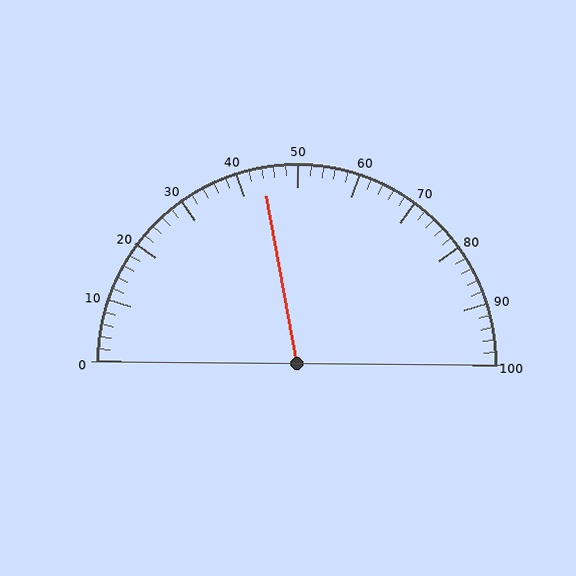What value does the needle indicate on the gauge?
The needle indicates approximately 44.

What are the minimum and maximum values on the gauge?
The gauge ranges from 0 to 100.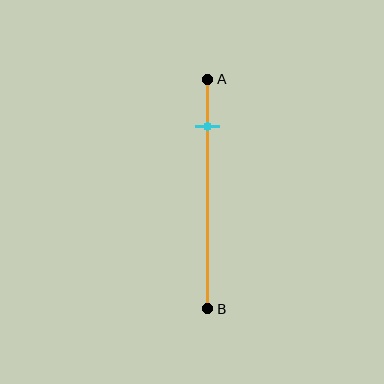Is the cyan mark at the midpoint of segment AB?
No, the mark is at about 20% from A, not at the 50% midpoint.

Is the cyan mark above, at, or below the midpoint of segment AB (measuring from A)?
The cyan mark is above the midpoint of segment AB.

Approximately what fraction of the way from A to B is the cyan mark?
The cyan mark is approximately 20% of the way from A to B.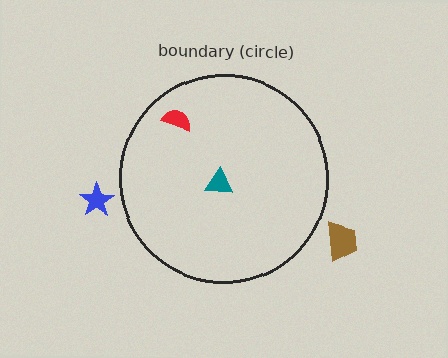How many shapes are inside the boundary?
2 inside, 2 outside.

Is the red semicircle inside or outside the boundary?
Inside.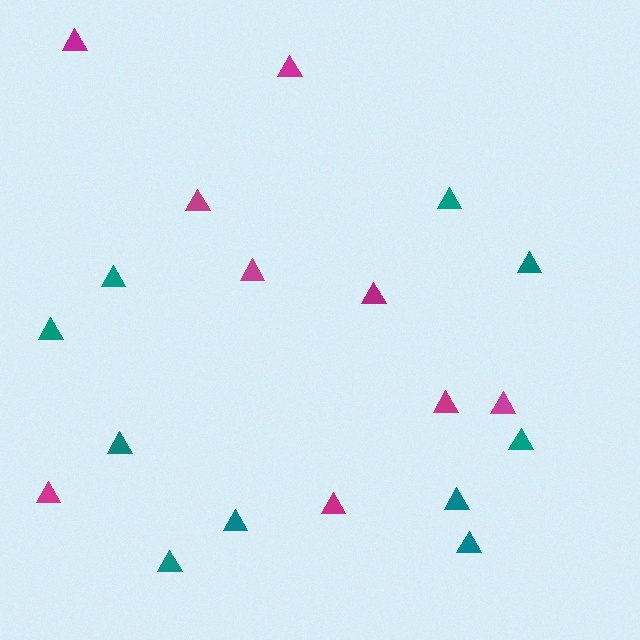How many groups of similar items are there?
There are 2 groups: one group of magenta triangles (9) and one group of teal triangles (10).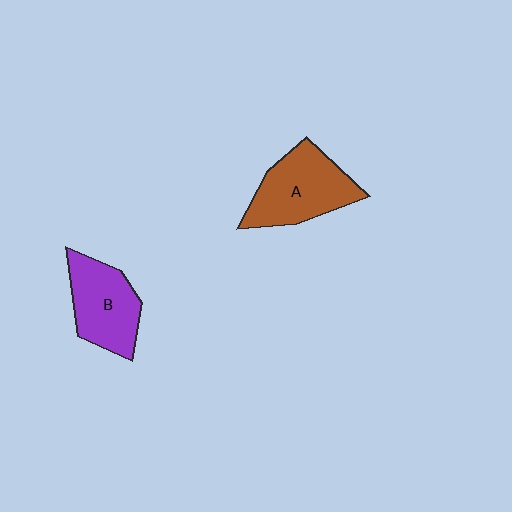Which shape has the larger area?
Shape A (brown).